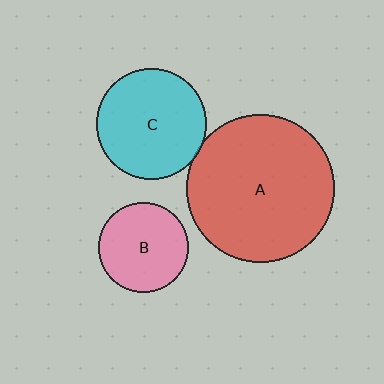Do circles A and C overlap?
Yes.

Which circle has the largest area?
Circle A (red).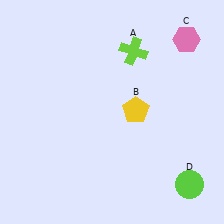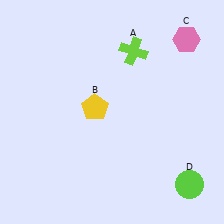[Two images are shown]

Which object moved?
The yellow pentagon (B) moved left.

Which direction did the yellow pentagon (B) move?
The yellow pentagon (B) moved left.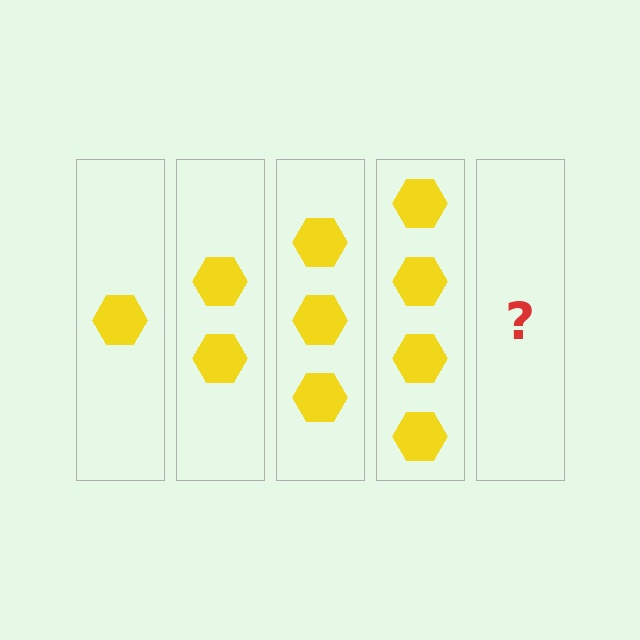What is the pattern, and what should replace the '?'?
The pattern is that each step adds one more hexagon. The '?' should be 5 hexagons.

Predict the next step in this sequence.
The next step is 5 hexagons.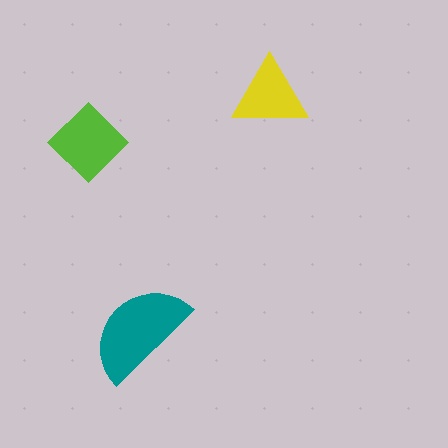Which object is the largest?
The teal semicircle.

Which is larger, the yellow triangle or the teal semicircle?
The teal semicircle.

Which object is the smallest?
The yellow triangle.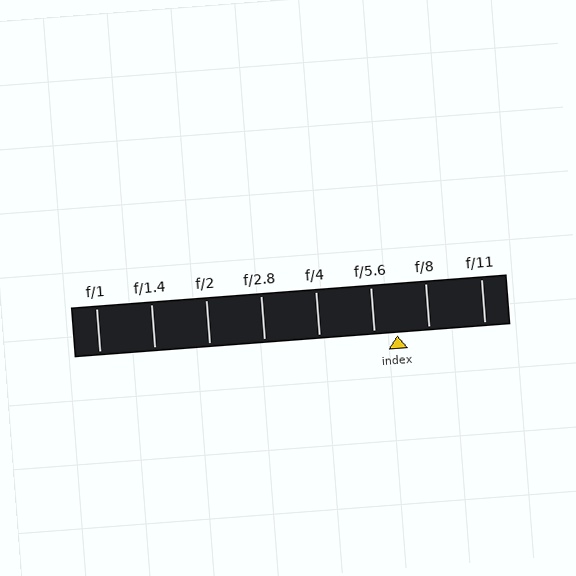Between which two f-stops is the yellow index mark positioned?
The index mark is between f/5.6 and f/8.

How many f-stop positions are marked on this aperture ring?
There are 8 f-stop positions marked.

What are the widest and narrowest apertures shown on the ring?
The widest aperture shown is f/1 and the narrowest is f/11.